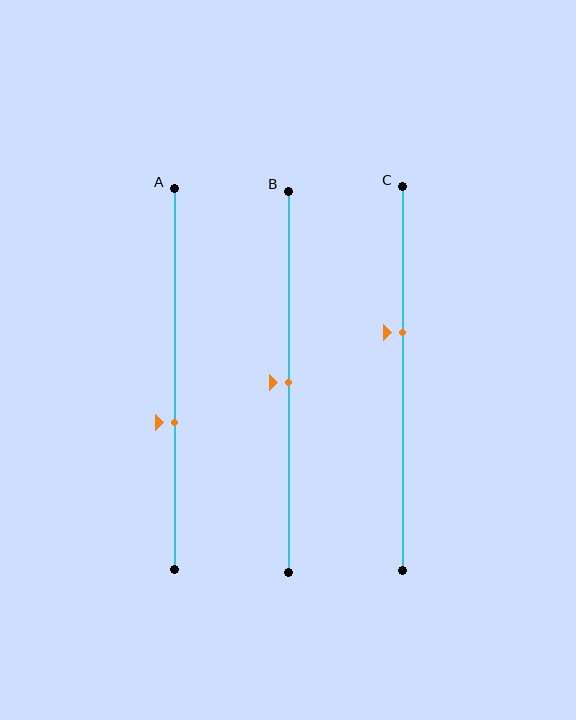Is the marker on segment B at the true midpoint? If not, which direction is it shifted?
Yes, the marker on segment B is at the true midpoint.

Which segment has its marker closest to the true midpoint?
Segment B has its marker closest to the true midpoint.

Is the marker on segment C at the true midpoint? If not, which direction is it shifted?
No, the marker on segment C is shifted upward by about 12% of the segment length.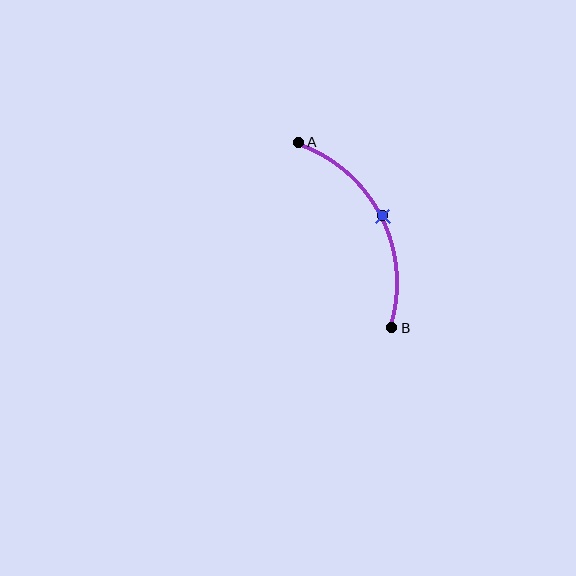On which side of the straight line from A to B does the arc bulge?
The arc bulges to the right of the straight line connecting A and B.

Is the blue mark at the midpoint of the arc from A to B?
Yes. The blue mark lies on the arc at equal arc-length from both A and B — it is the arc midpoint.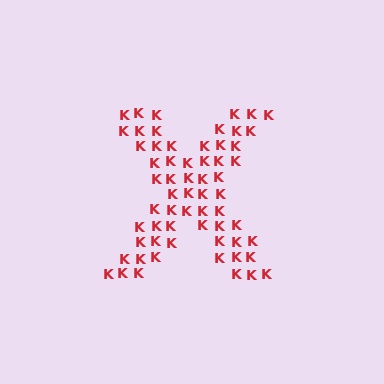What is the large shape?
The large shape is the letter X.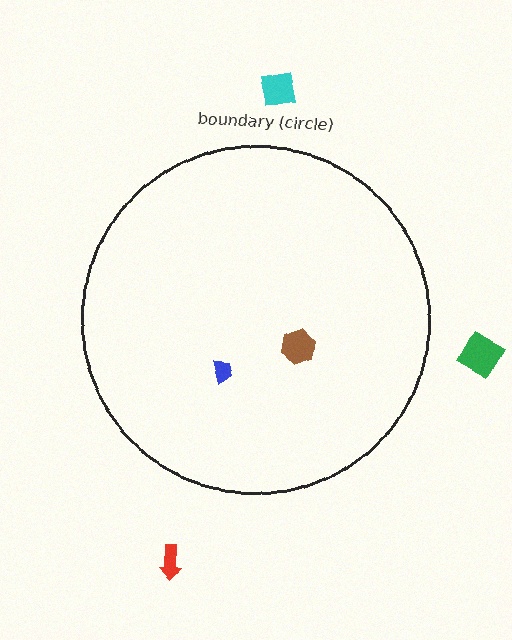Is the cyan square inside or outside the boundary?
Outside.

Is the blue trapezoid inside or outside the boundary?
Inside.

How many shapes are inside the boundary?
2 inside, 3 outside.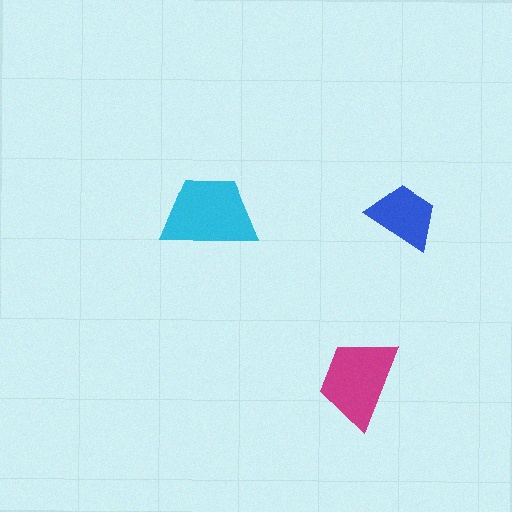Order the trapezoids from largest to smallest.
the cyan one, the magenta one, the blue one.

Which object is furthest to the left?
The cyan trapezoid is leftmost.